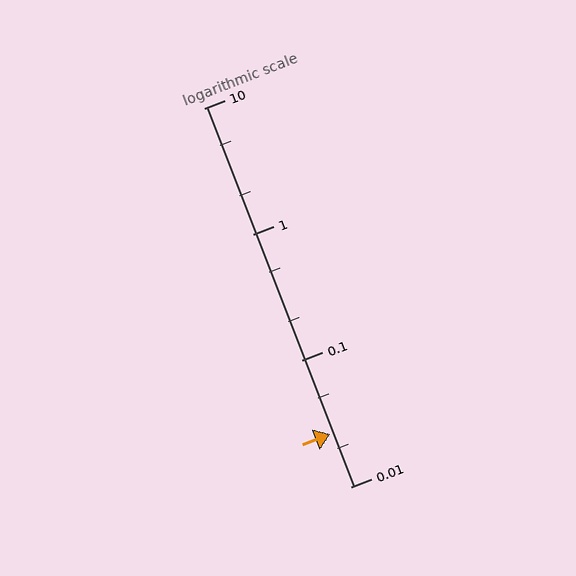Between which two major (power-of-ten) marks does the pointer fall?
The pointer is between 0.01 and 0.1.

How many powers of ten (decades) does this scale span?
The scale spans 3 decades, from 0.01 to 10.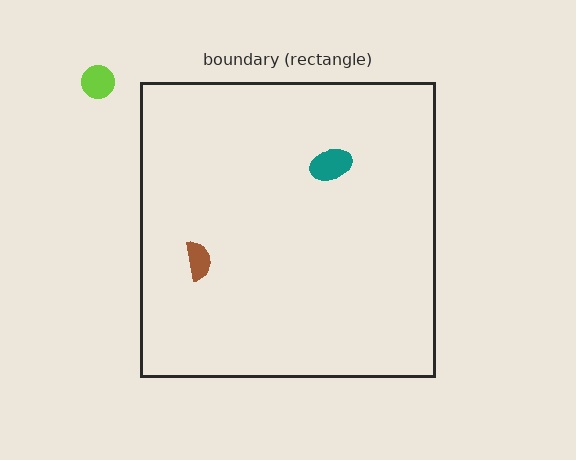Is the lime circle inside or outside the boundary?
Outside.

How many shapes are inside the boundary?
2 inside, 1 outside.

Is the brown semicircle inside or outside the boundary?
Inside.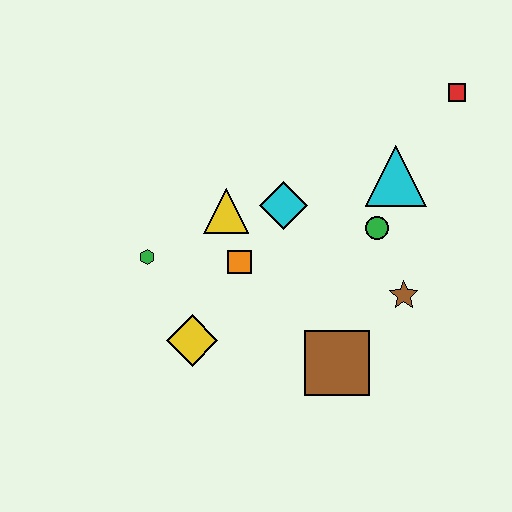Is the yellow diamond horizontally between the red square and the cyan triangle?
No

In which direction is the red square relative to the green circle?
The red square is above the green circle.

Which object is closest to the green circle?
The cyan triangle is closest to the green circle.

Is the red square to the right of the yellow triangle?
Yes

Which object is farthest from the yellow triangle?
The red square is farthest from the yellow triangle.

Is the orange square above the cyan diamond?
No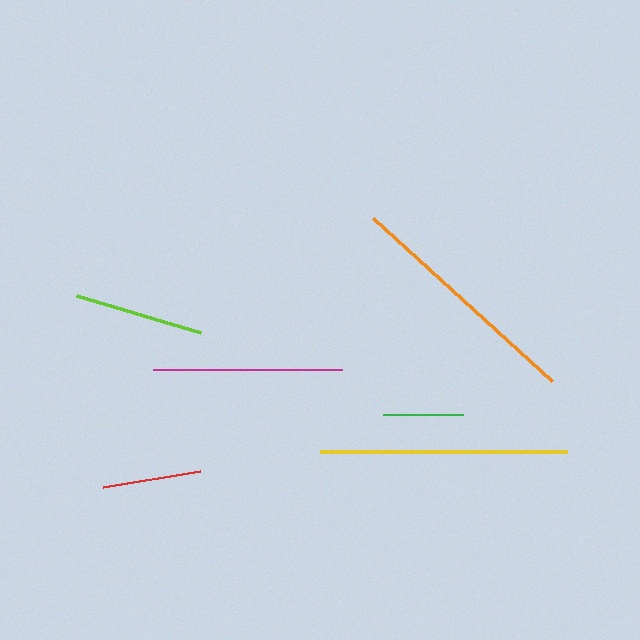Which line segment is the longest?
The yellow line is the longest at approximately 247 pixels.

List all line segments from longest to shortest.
From longest to shortest: yellow, orange, magenta, lime, red, green.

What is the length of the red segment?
The red segment is approximately 98 pixels long.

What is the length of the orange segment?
The orange segment is approximately 243 pixels long.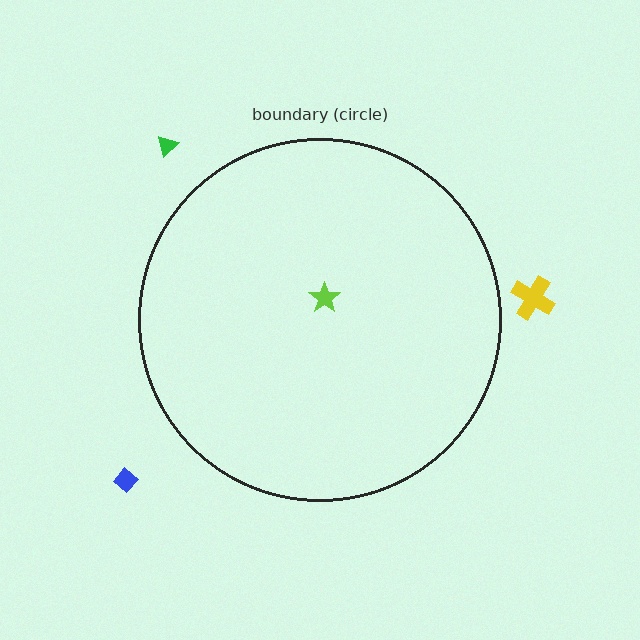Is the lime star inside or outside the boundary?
Inside.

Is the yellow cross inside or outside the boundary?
Outside.